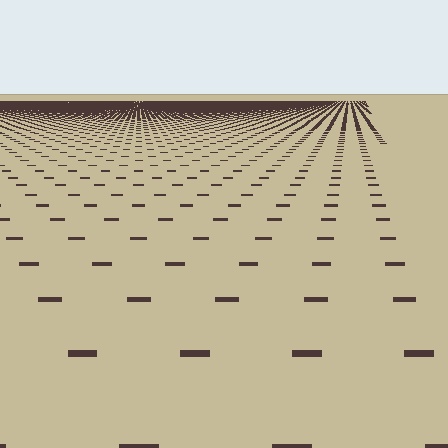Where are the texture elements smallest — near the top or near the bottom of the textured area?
Near the top.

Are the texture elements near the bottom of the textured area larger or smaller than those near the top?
Larger. Near the bottom, elements are closer to the viewer and appear at a bigger on-screen size.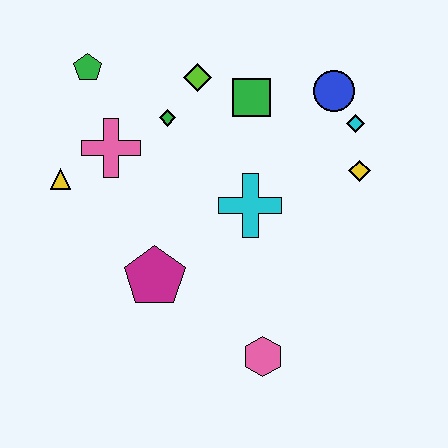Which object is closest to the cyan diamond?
The blue circle is closest to the cyan diamond.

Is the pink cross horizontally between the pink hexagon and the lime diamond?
No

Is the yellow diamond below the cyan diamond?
Yes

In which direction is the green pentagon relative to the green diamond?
The green pentagon is to the left of the green diamond.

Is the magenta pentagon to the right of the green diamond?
No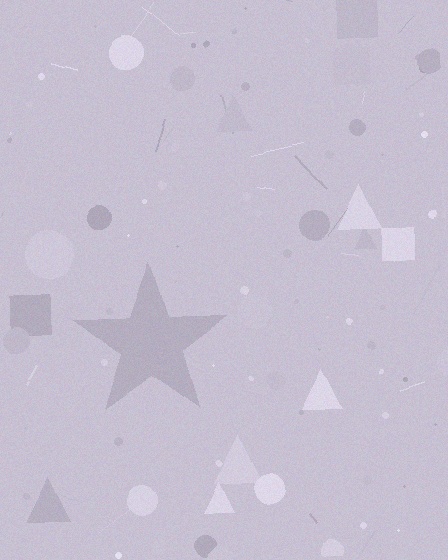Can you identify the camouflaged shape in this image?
The camouflaged shape is a star.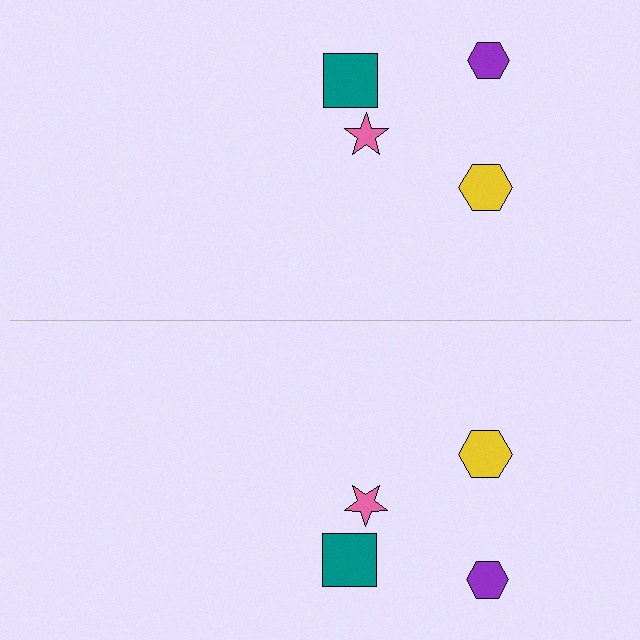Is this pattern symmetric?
Yes, this pattern has bilateral (reflection) symmetry.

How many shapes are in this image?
There are 8 shapes in this image.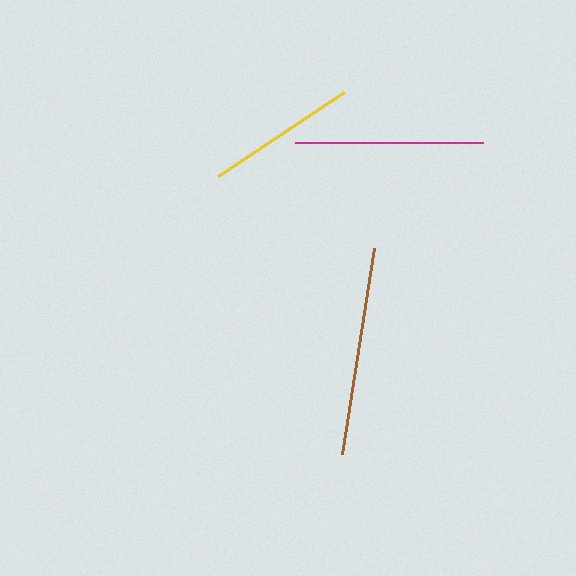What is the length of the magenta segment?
The magenta segment is approximately 187 pixels long.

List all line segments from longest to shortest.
From longest to shortest: brown, magenta, yellow.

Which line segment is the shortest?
The yellow line is the shortest at approximately 151 pixels.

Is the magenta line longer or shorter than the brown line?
The brown line is longer than the magenta line.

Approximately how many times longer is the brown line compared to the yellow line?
The brown line is approximately 1.4 times the length of the yellow line.